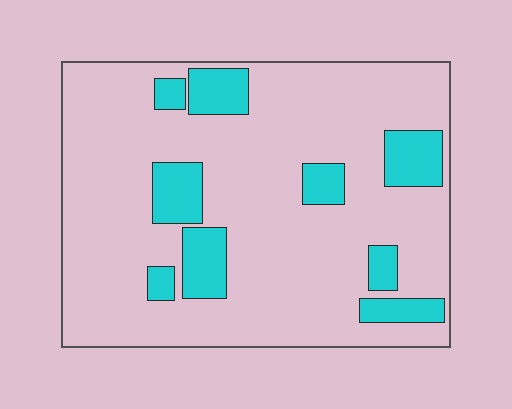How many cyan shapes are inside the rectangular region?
9.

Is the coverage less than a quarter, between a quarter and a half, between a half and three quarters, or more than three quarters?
Less than a quarter.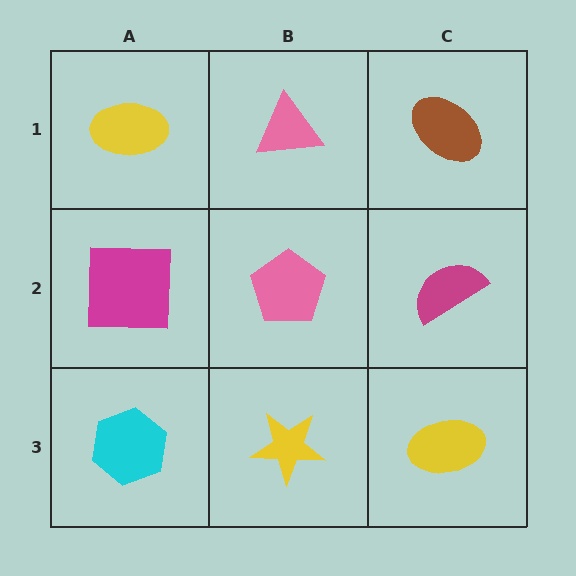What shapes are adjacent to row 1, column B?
A pink pentagon (row 2, column B), a yellow ellipse (row 1, column A), a brown ellipse (row 1, column C).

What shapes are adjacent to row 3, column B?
A pink pentagon (row 2, column B), a cyan hexagon (row 3, column A), a yellow ellipse (row 3, column C).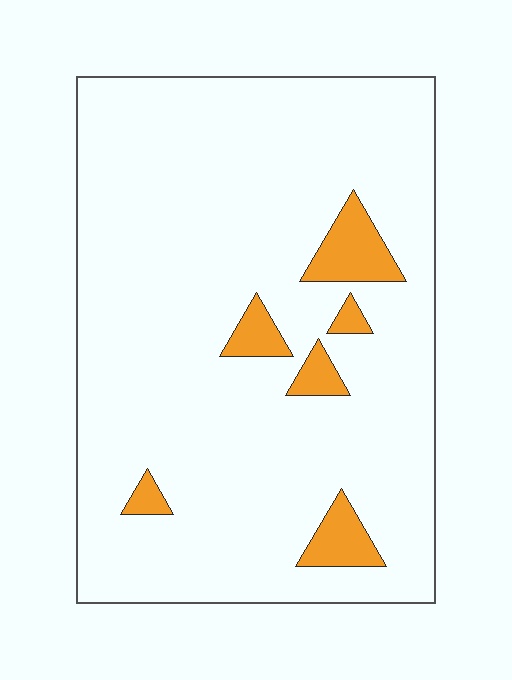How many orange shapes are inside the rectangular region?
6.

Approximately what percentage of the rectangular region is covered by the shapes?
Approximately 10%.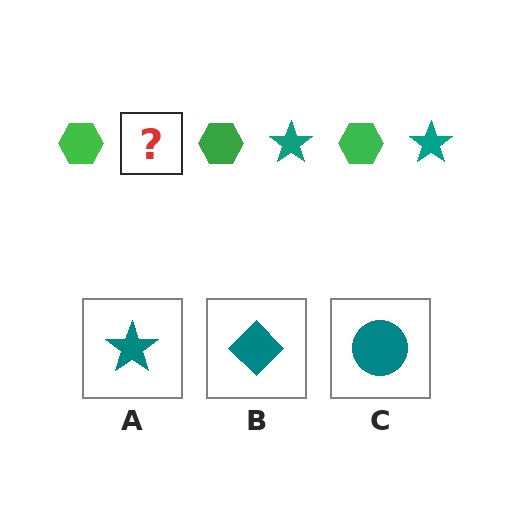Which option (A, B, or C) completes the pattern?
A.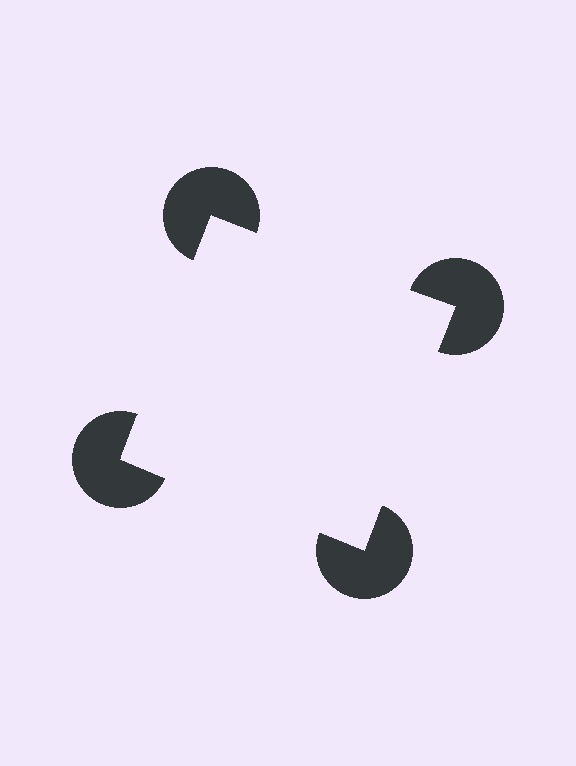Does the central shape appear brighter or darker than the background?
It typically appears slightly brighter than the background, even though no actual brightness change is drawn.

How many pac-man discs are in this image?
There are 4 — one at each vertex of the illusory square.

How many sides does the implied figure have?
4 sides.